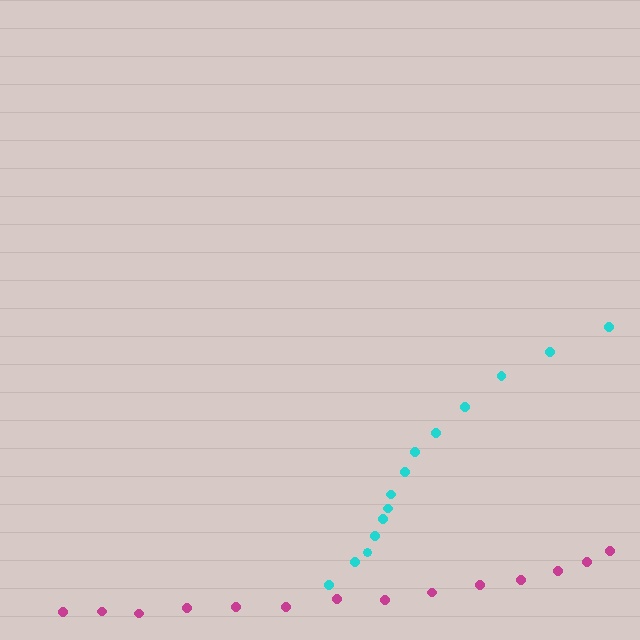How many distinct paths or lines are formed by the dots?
There are 2 distinct paths.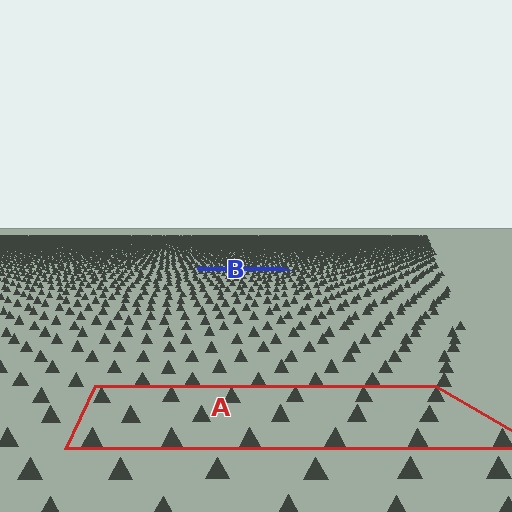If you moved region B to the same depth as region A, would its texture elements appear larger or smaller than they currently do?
They would appear larger. At a closer depth, the same texture elements are projected at a bigger on-screen size.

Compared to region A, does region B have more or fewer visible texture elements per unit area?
Region B has more texture elements per unit area — they are packed more densely because it is farther away.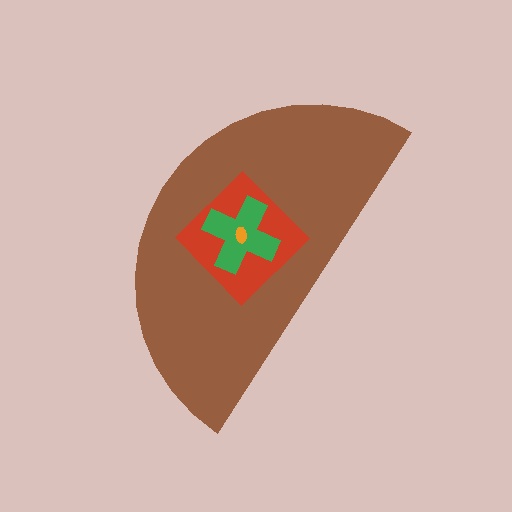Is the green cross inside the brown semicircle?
Yes.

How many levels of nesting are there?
4.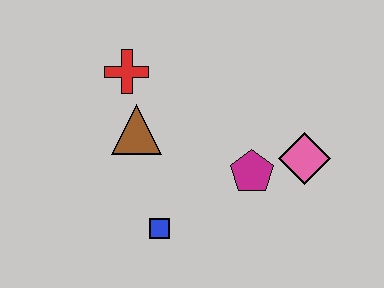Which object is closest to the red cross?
The brown triangle is closest to the red cross.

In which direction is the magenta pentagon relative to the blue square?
The magenta pentagon is to the right of the blue square.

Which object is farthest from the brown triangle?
The pink diamond is farthest from the brown triangle.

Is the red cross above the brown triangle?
Yes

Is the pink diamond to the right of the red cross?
Yes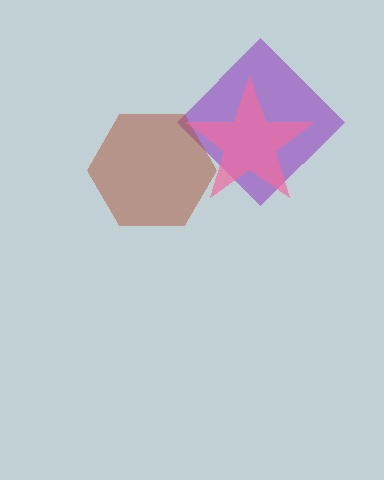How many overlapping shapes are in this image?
There are 3 overlapping shapes in the image.